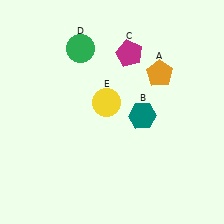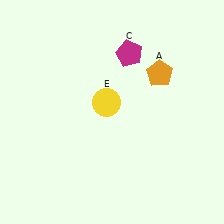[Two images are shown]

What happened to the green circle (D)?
The green circle (D) was removed in Image 2. It was in the top-left area of Image 1.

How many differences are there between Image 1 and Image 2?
There are 2 differences between the two images.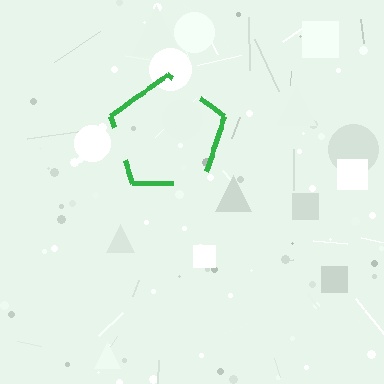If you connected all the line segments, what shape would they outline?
They would outline a pentagon.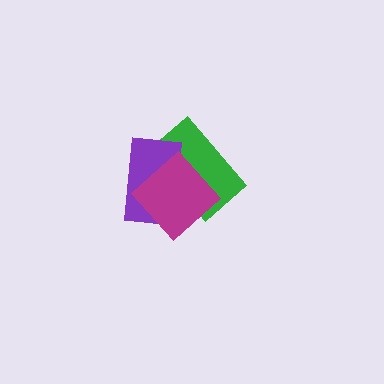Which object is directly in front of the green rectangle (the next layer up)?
The purple rectangle is directly in front of the green rectangle.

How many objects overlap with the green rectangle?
2 objects overlap with the green rectangle.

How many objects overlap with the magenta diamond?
2 objects overlap with the magenta diamond.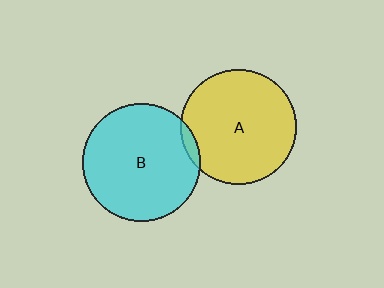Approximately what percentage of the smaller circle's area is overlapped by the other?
Approximately 5%.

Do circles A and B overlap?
Yes.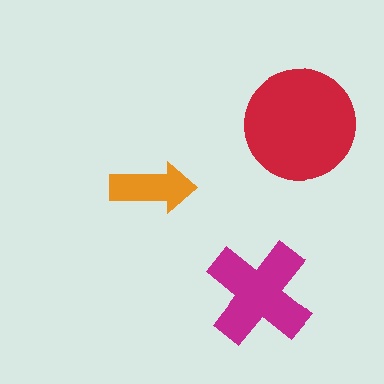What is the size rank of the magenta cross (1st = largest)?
2nd.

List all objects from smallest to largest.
The orange arrow, the magenta cross, the red circle.